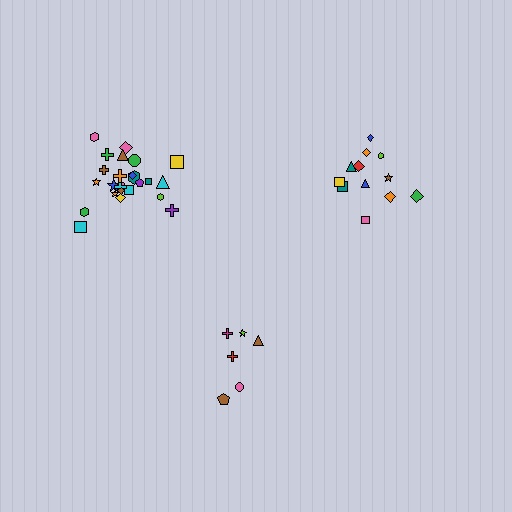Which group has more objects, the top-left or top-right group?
The top-left group.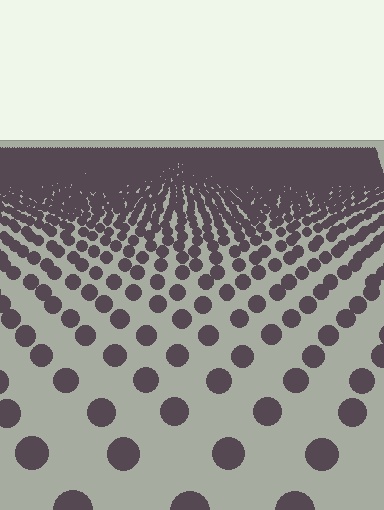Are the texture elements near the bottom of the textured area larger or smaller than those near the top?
Larger. Near the bottom, elements are closer to the viewer and appear at a bigger on-screen size.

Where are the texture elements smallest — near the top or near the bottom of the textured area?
Near the top.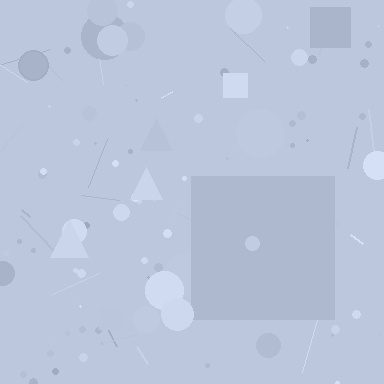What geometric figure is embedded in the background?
A square is embedded in the background.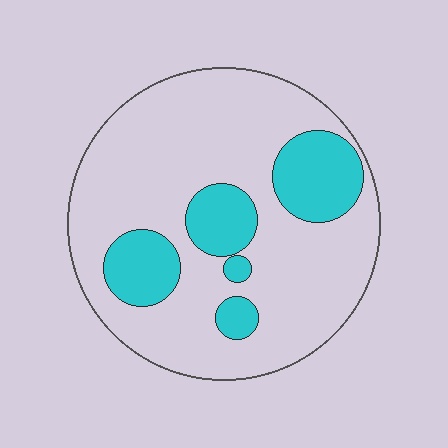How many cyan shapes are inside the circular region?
5.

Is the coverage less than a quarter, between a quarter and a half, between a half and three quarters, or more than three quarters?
Less than a quarter.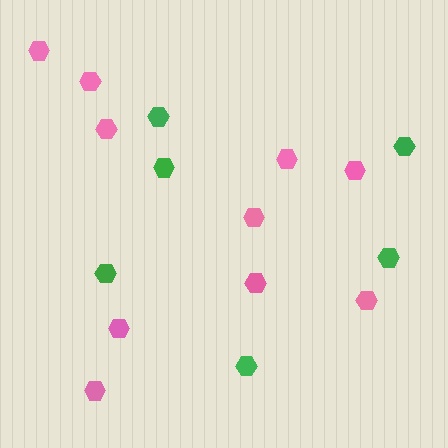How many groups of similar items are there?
There are 2 groups: one group of green hexagons (6) and one group of pink hexagons (10).